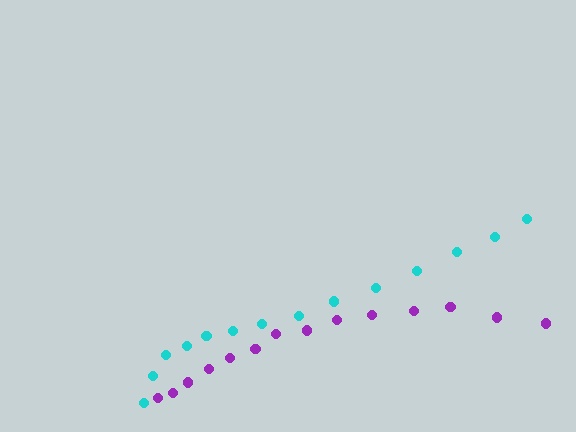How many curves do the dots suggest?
There are 2 distinct paths.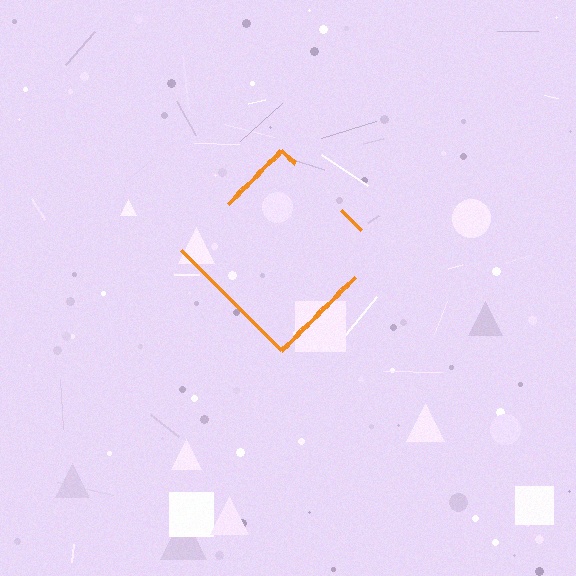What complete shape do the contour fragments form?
The contour fragments form a diamond.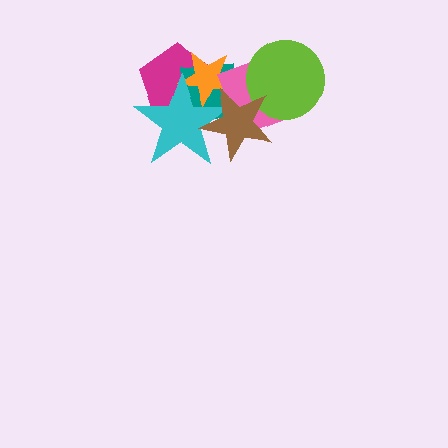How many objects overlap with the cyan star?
5 objects overlap with the cyan star.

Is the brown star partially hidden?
No, no other shape covers it.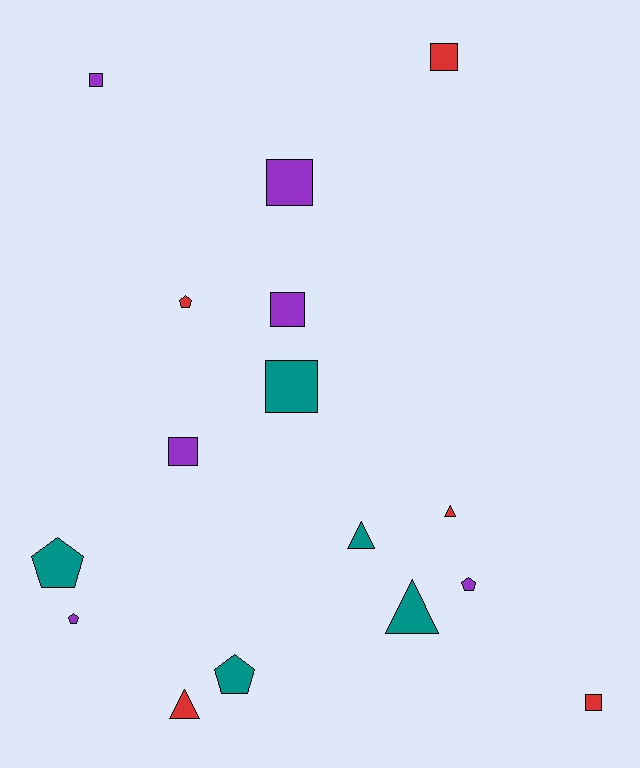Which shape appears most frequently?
Square, with 7 objects.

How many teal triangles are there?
There are 2 teal triangles.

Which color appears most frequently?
Purple, with 6 objects.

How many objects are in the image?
There are 16 objects.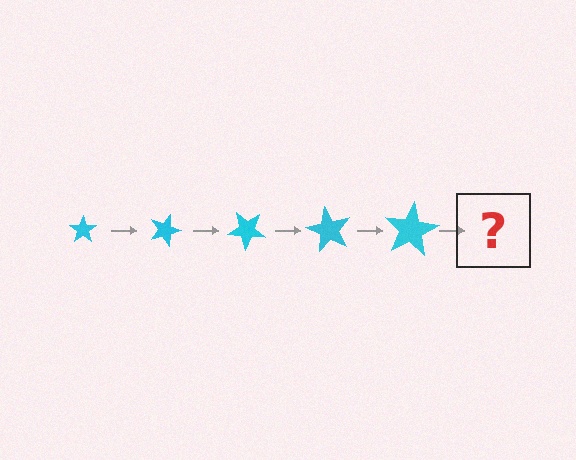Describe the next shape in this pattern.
It should be a star, larger than the previous one and rotated 100 degrees from the start.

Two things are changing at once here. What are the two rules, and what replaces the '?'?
The two rules are that the star grows larger each step and it rotates 20 degrees each step. The '?' should be a star, larger than the previous one and rotated 100 degrees from the start.